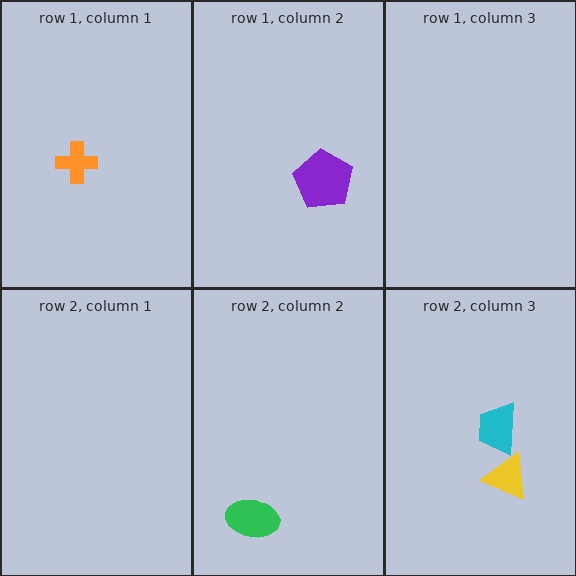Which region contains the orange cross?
The row 1, column 1 region.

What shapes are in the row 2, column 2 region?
The green ellipse.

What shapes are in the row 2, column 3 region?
The cyan trapezoid, the yellow triangle.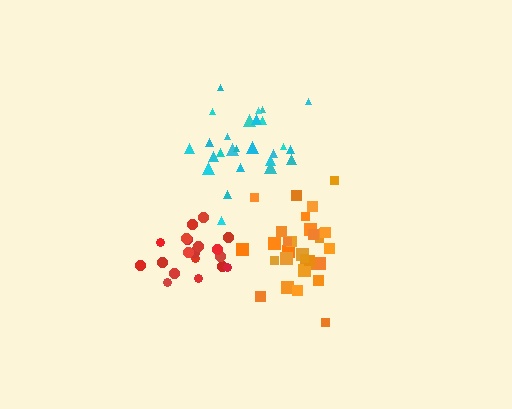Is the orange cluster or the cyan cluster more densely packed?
Orange.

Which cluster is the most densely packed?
Orange.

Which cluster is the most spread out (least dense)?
Cyan.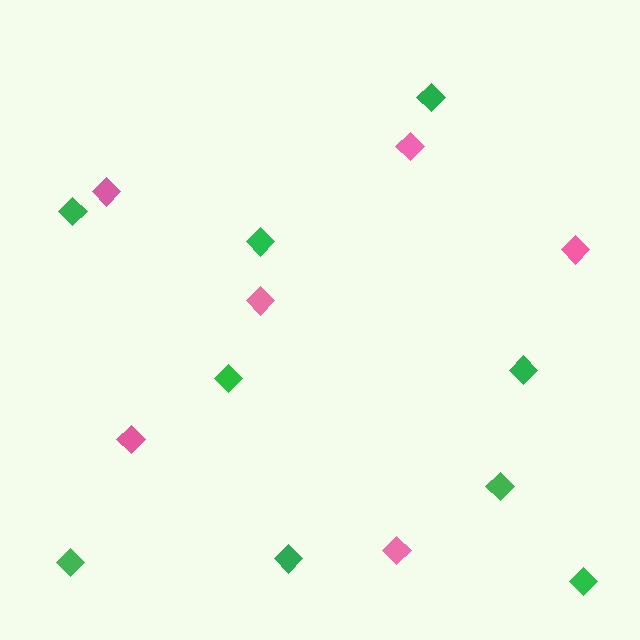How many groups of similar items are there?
There are 2 groups: one group of green diamonds (9) and one group of pink diamonds (6).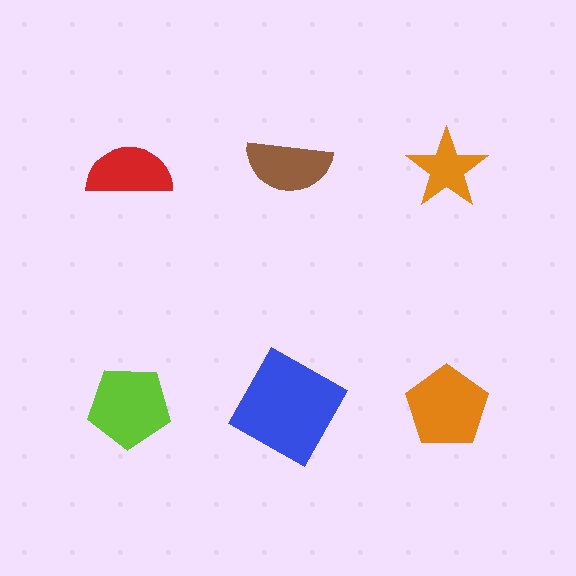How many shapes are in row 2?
3 shapes.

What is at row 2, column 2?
A blue square.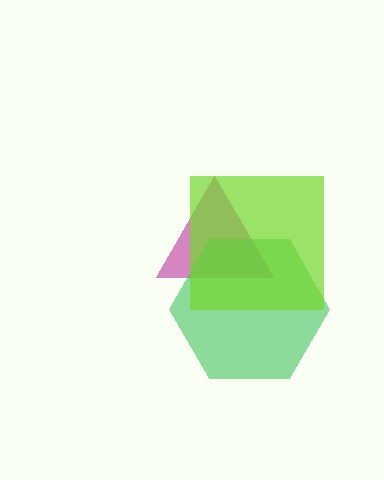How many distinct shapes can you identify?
There are 3 distinct shapes: a magenta triangle, a green hexagon, a lime square.